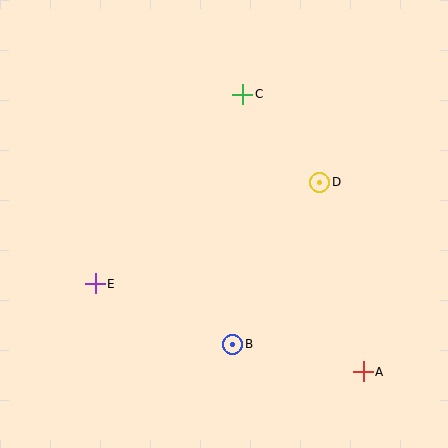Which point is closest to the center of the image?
Point D at (320, 183) is closest to the center.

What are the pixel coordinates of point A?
Point A is at (363, 372).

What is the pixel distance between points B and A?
The distance between B and A is 134 pixels.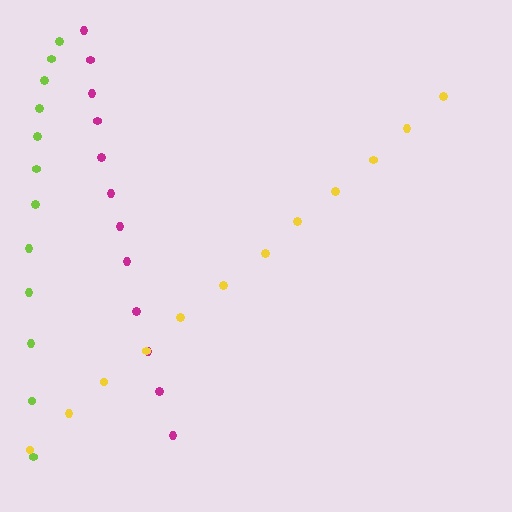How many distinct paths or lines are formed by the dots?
There are 3 distinct paths.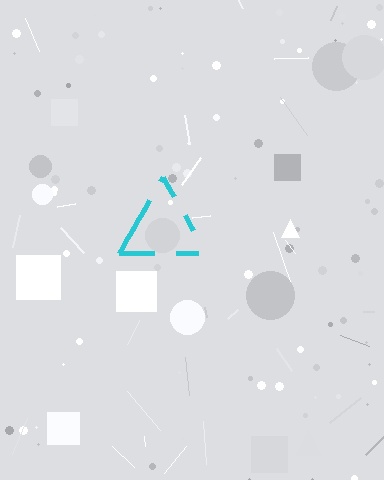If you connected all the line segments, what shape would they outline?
They would outline a triangle.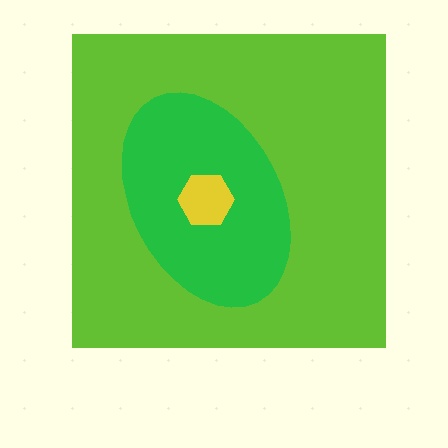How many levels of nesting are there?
3.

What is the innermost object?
The yellow hexagon.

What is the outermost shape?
The lime square.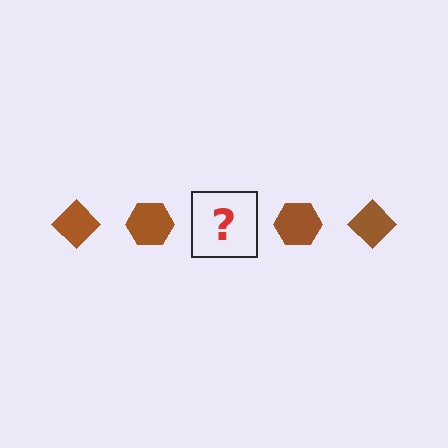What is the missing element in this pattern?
The missing element is a brown diamond.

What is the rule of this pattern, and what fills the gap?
The rule is that the pattern cycles through diamond, hexagon shapes in brown. The gap should be filled with a brown diamond.